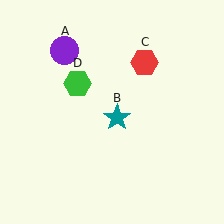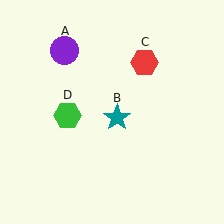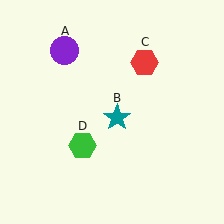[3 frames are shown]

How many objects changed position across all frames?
1 object changed position: green hexagon (object D).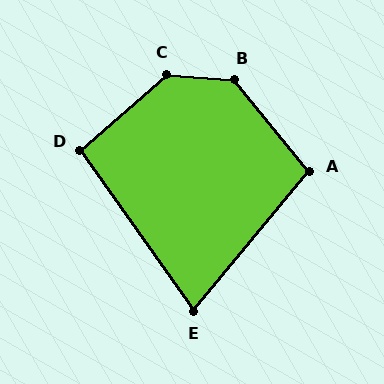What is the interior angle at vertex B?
Approximately 134 degrees (obtuse).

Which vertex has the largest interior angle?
C, at approximately 135 degrees.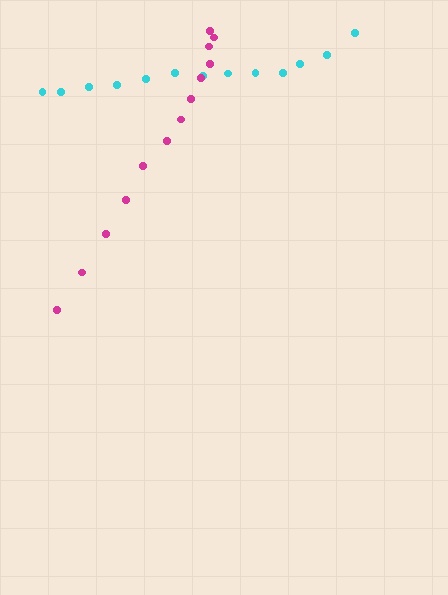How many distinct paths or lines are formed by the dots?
There are 2 distinct paths.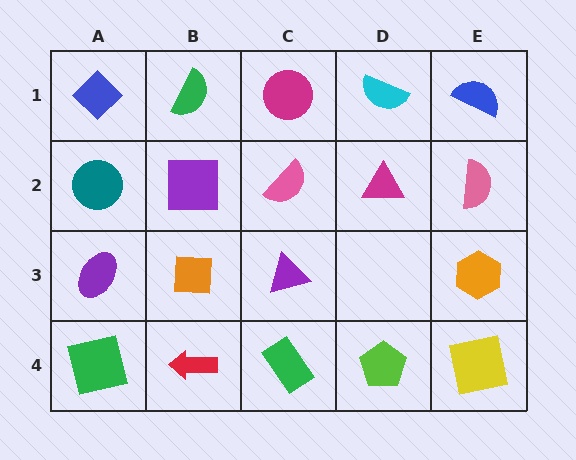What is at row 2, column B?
A purple square.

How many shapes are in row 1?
5 shapes.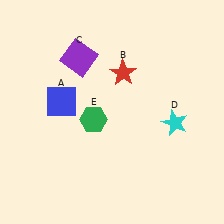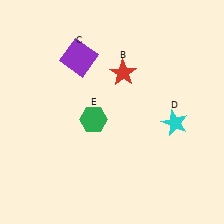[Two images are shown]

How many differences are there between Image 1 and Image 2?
There is 1 difference between the two images.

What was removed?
The blue square (A) was removed in Image 2.